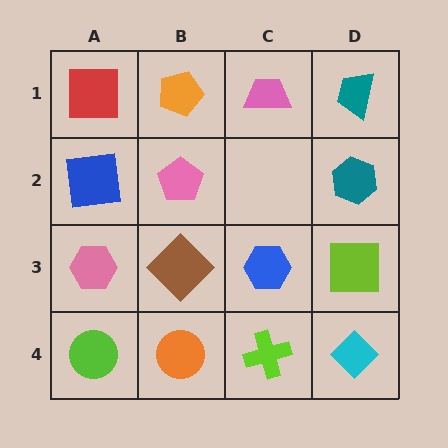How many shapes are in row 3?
4 shapes.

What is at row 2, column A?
A blue square.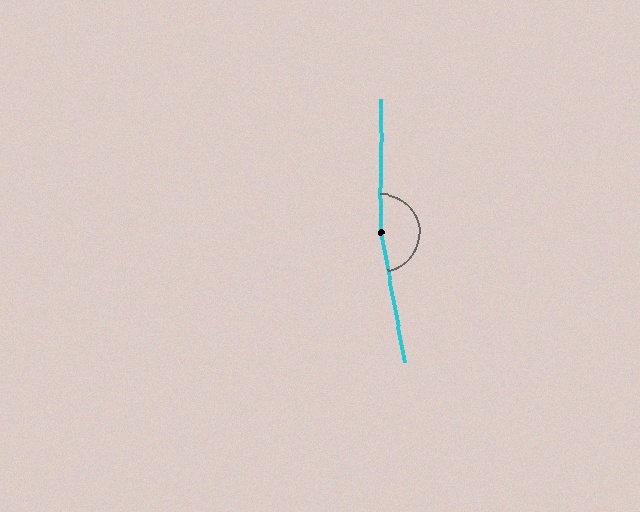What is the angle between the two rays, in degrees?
Approximately 170 degrees.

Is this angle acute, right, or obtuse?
It is obtuse.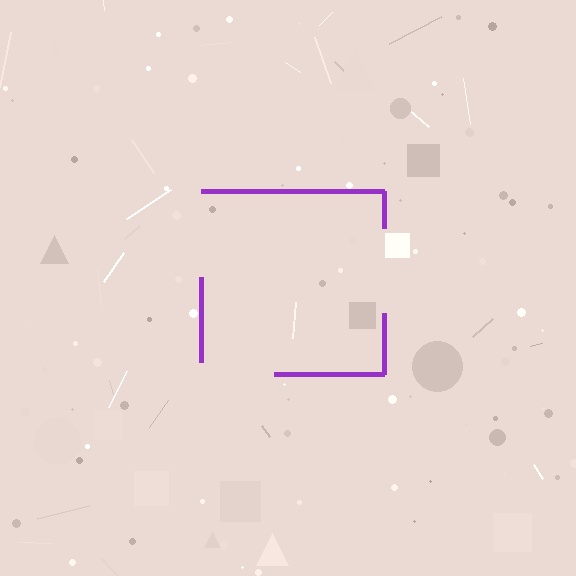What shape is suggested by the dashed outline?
The dashed outline suggests a square.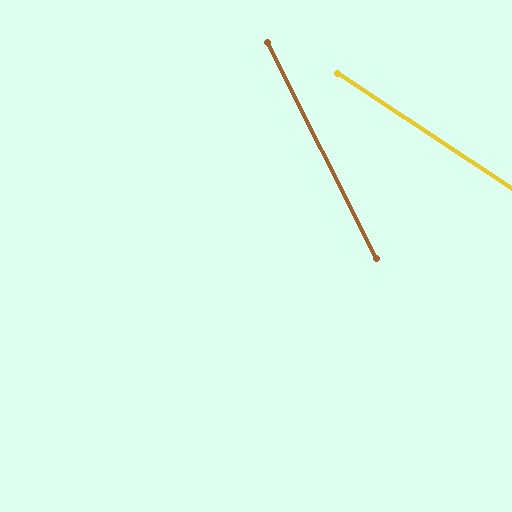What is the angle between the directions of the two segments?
Approximately 30 degrees.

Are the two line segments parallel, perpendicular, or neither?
Neither parallel nor perpendicular — they differ by about 30°.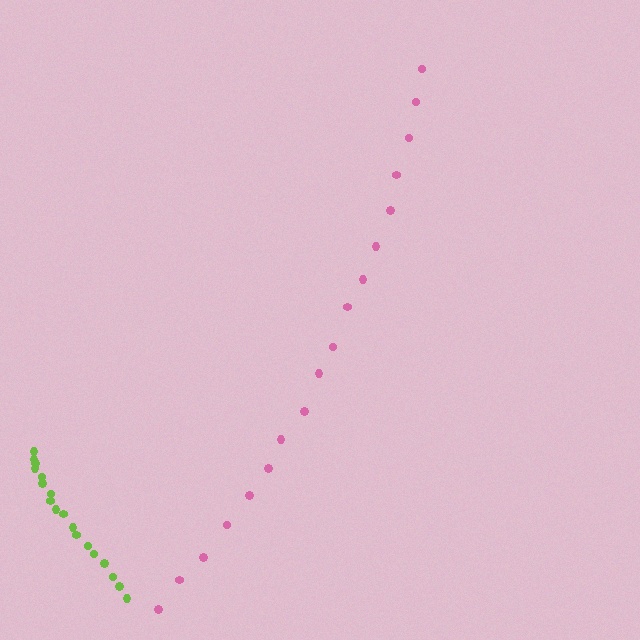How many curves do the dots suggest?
There are 2 distinct paths.